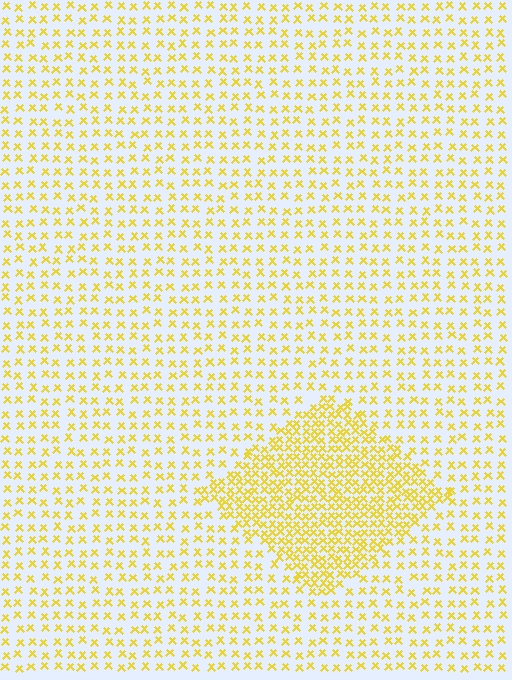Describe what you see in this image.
The image contains small yellow elements arranged at two different densities. A diamond-shaped region is visible where the elements are more densely packed than the surrounding area.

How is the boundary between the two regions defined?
The boundary is defined by a change in element density (approximately 2.3x ratio). All elements are the same color, size, and shape.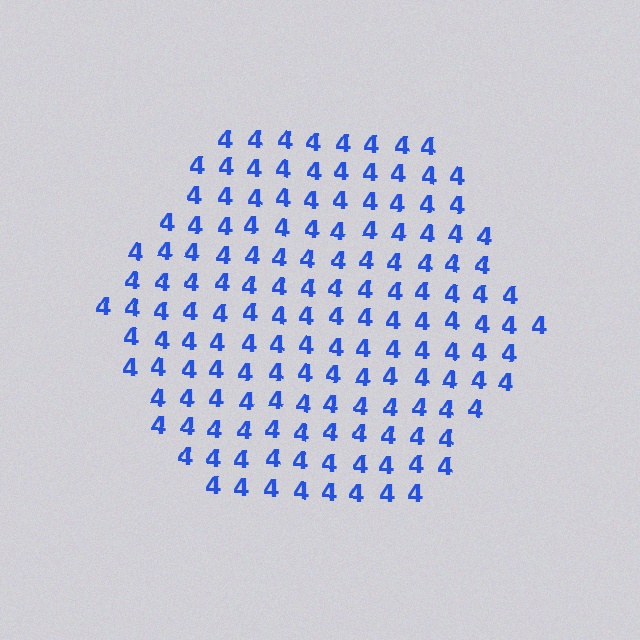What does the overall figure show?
The overall figure shows a hexagon.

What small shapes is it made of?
It is made of small digit 4's.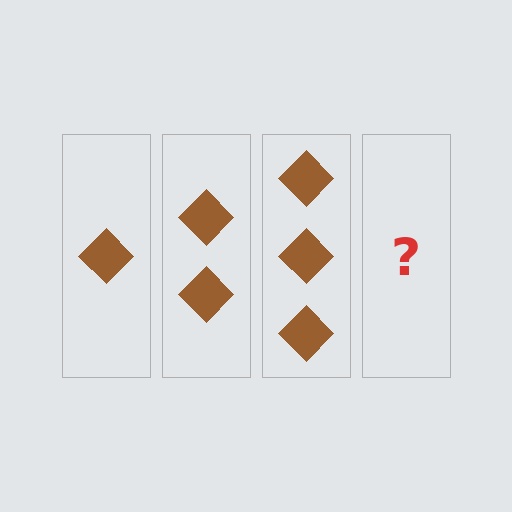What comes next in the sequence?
The next element should be 4 diamonds.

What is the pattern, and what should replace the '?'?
The pattern is that each step adds one more diamond. The '?' should be 4 diamonds.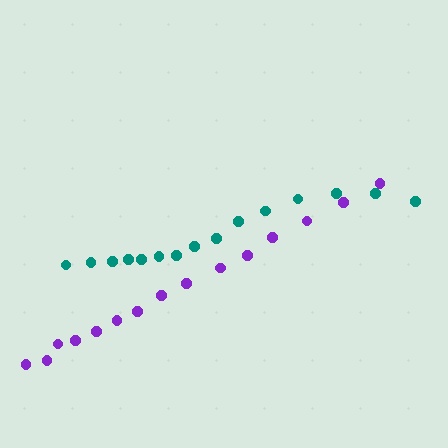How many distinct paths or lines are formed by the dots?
There are 2 distinct paths.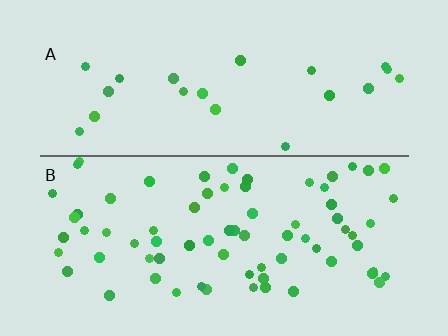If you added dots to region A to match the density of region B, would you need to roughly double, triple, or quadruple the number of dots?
Approximately triple.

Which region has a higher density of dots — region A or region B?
B (the bottom).